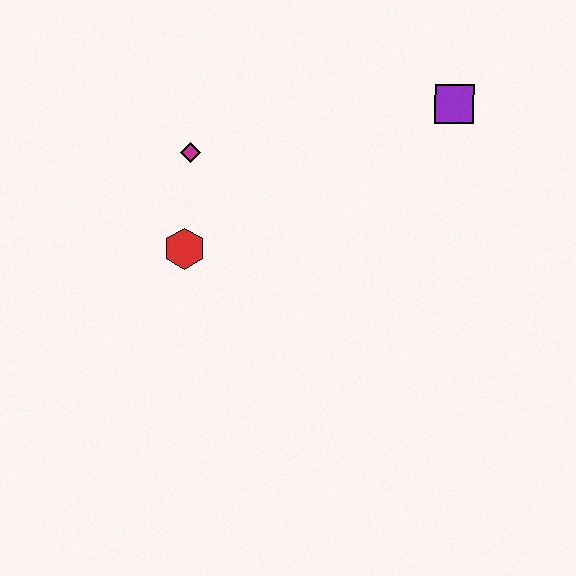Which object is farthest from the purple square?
The red hexagon is farthest from the purple square.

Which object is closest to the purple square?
The magenta diamond is closest to the purple square.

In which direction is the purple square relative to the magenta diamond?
The purple square is to the right of the magenta diamond.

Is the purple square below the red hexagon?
No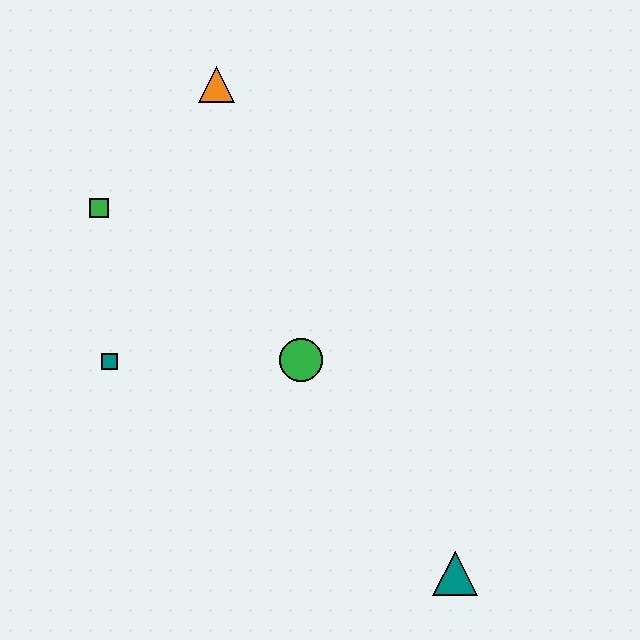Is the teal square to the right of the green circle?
No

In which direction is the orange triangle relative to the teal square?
The orange triangle is above the teal square.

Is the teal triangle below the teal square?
Yes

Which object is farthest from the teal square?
The teal triangle is farthest from the teal square.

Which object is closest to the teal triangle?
The green circle is closest to the teal triangle.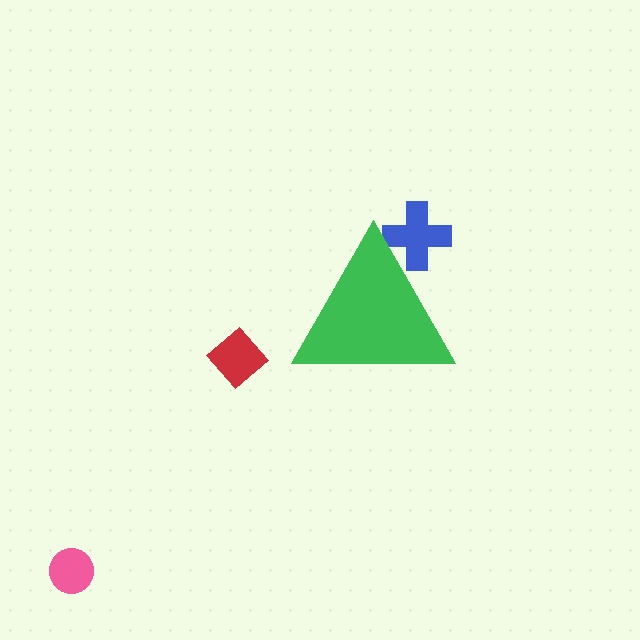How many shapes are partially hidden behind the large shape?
1 shape is partially hidden.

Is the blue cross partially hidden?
Yes, the blue cross is partially hidden behind the green triangle.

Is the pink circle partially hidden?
No, the pink circle is fully visible.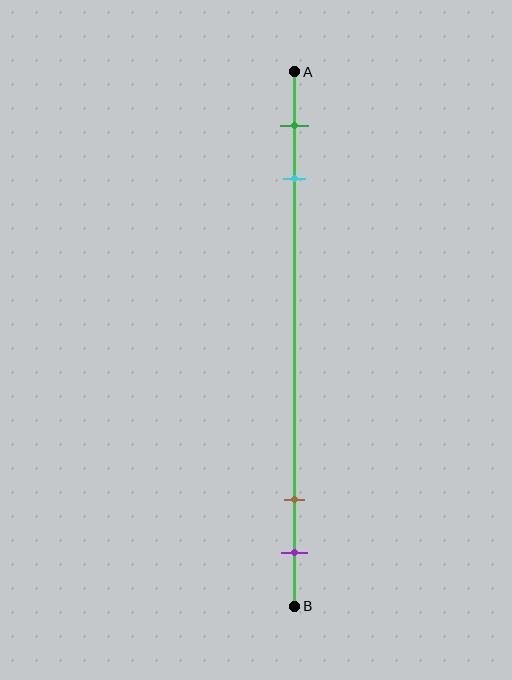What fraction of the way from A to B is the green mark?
The green mark is approximately 10% (0.1) of the way from A to B.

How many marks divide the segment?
There are 4 marks dividing the segment.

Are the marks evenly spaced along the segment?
No, the marks are not evenly spaced.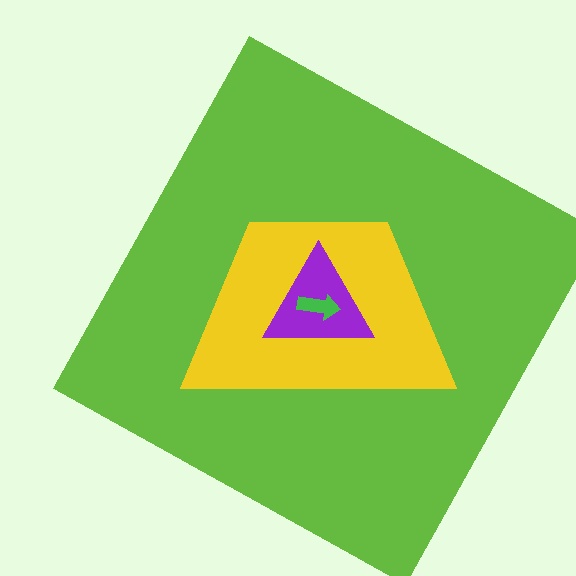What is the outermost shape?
The lime square.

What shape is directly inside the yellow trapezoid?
The purple triangle.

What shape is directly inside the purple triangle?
The green arrow.